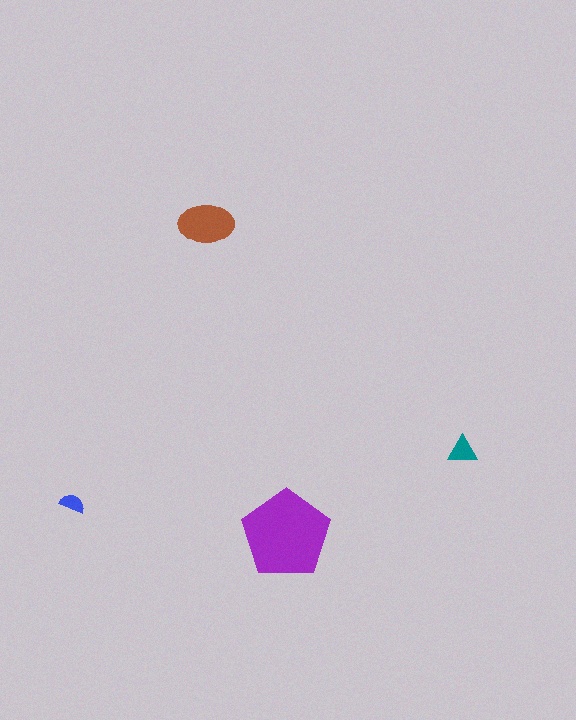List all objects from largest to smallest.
The purple pentagon, the brown ellipse, the teal triangle, the blue semicircle.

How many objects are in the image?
There are 4 objects in the image.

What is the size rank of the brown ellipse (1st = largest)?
2nd.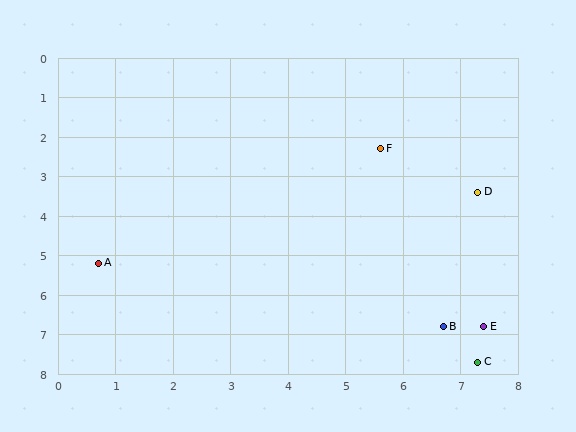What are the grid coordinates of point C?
Point C is at approximately (7.3, 7.7).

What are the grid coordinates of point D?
Point D is at approximately (7.3, 3.4).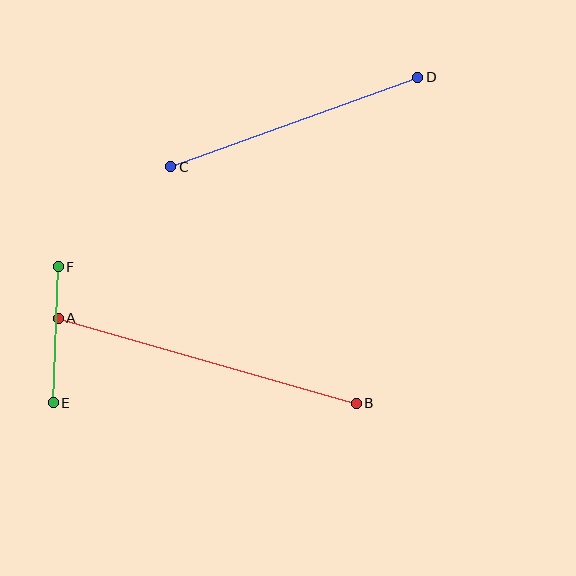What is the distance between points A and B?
The distance is approximately 310 pixels.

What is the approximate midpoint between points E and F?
The midpoint is at approximately (56, 335) pixels.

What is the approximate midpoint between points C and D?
The midpoint is at approximately (294, 122) pixels.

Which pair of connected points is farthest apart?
Points A and B are farthest apart.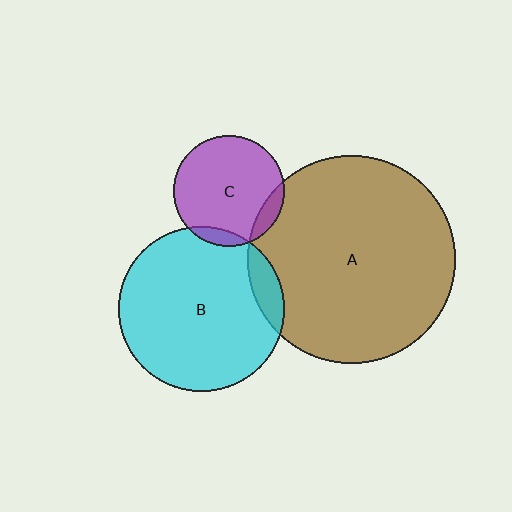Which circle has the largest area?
Circle A (brown).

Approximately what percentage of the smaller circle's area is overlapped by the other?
Approximately 10%.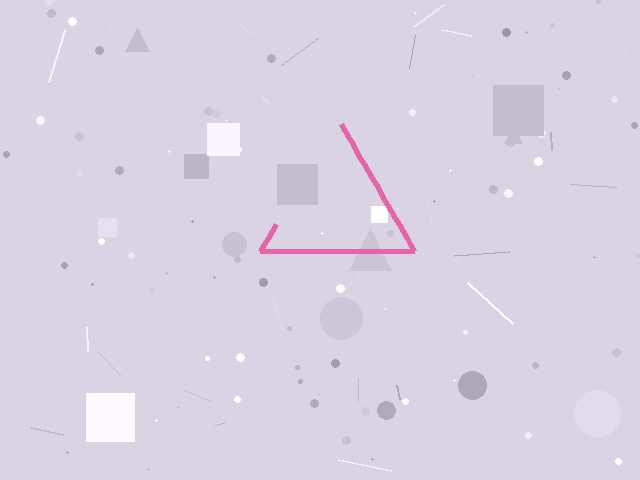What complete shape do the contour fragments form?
The contour fragments form a triangle.